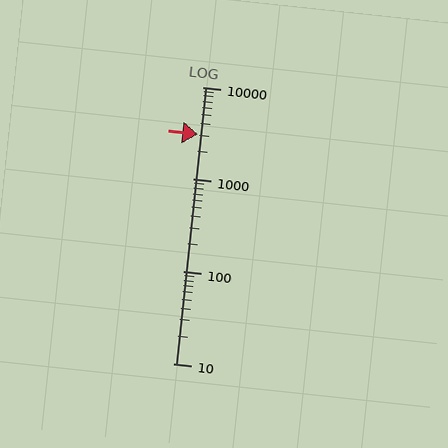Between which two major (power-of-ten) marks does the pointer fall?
The pointer is between 1000 and 10000.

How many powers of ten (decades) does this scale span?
The scale spans 3 decades, from 10 to 10000.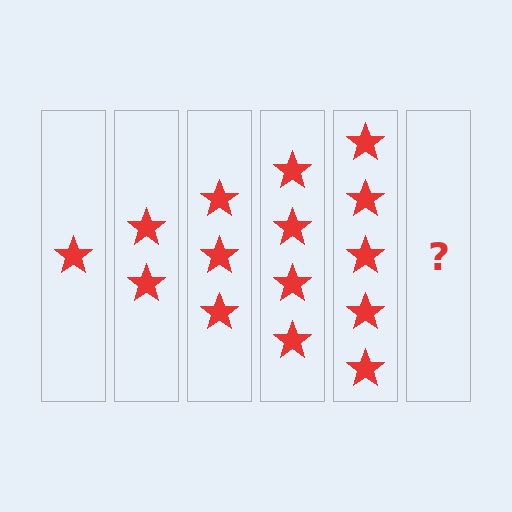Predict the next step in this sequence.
The next step is 6 stars.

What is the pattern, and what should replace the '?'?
The pattern is that each step adds one more star. The '?' should be 6 stars.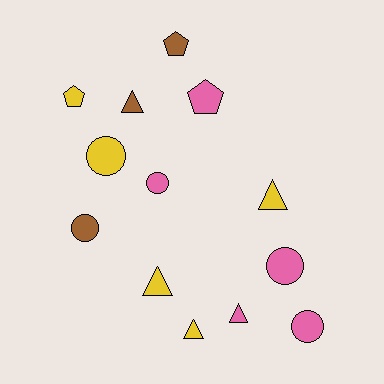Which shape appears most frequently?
Triangle, with 5 objects.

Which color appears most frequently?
Pink, with 5 objects.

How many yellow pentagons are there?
There is 1 yellow pentagon.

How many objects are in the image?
There are 13 objects.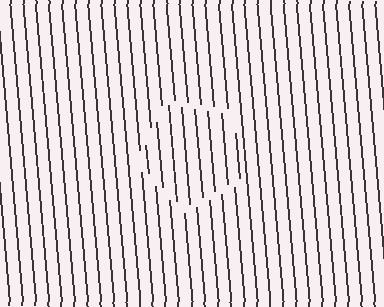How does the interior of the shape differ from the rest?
The interior of the shape contains the same grating, shifted by half a period — the contour is defined by the phase discontinuity where line-ends from the inner and outer gratings abut.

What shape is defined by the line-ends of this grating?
An illusory pentagon. The interior of the shape contains the same grating, shifted by half a period — the contour is defined by the phase discontinuity where line-ends from the inner and outer gratings abut.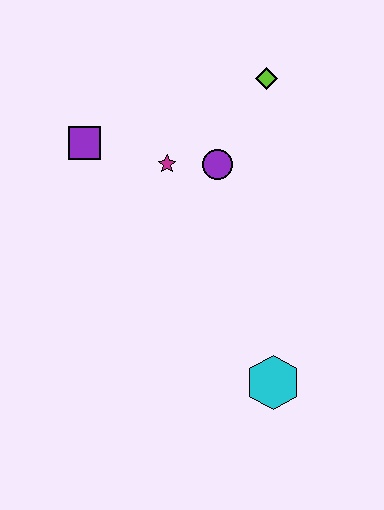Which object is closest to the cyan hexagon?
The purple circle is closest to the cyan hexagon.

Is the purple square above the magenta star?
Yes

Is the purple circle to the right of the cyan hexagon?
No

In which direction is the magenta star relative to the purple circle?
The magenta star is to the left of the purple circle.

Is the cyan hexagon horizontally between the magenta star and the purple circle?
No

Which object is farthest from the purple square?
The cyan hexagon is farthest from the purple square.